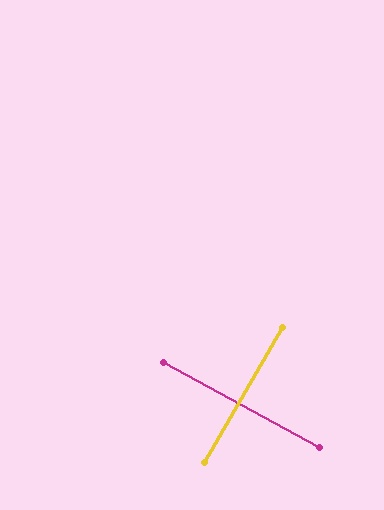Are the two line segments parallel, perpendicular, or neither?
Perpendicular — they meet at approximately 89°.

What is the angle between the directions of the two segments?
Approximately 89 degrees.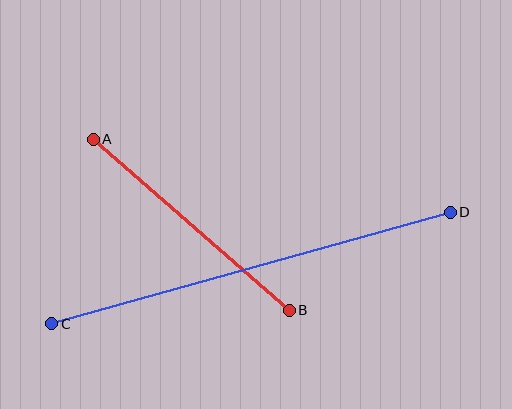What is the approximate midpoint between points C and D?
The midpoint is at approximately (251, 268) pixels.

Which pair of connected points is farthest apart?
Points C and D are farthest apart.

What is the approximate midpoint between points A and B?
The midpoint is at approximately (191, 225) pixels.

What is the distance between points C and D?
The distance is approximately 414 pixels.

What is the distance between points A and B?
The distance is approximately 260 pixels.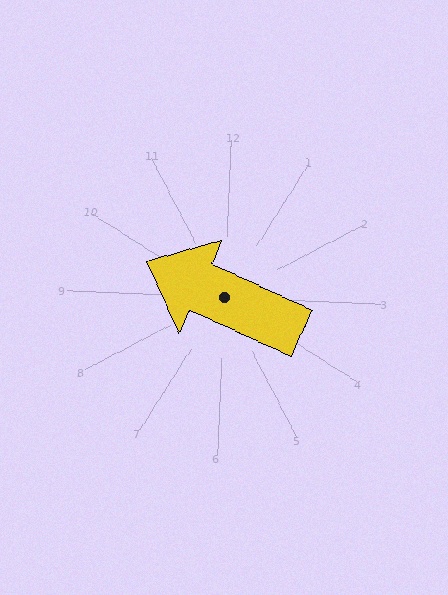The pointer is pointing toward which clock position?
Roughly 10 o'clock.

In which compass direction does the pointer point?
Northwest.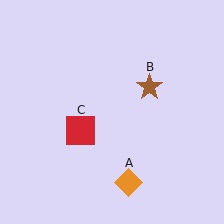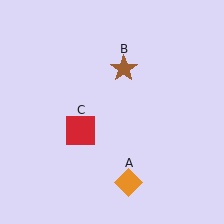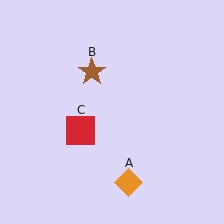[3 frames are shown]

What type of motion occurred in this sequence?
The brown star (object B) rotated counterclockwise around the center of the scene.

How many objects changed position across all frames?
1 object changed position: brown star (object B).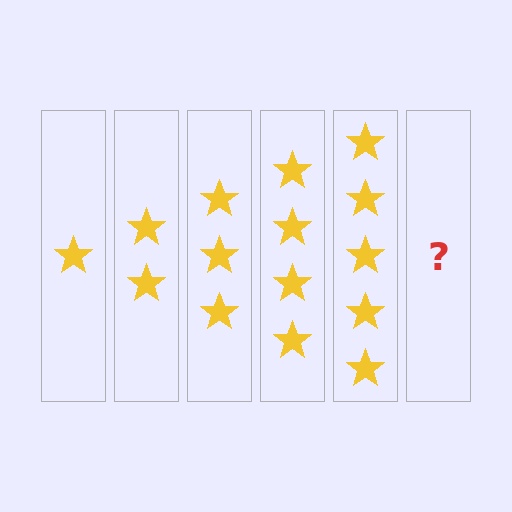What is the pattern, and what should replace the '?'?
The pattern is that each step adds one more star. The '?' should be 6 stars.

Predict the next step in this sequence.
The next step is 6 stars.